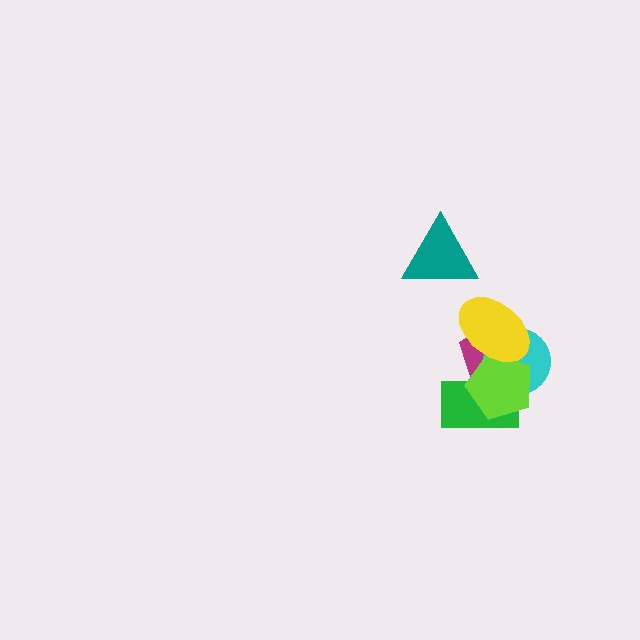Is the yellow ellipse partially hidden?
No, no other shape covers it.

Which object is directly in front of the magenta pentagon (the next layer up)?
The cyan circle is directly in front of the magenta pentagon.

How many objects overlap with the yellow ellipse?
3 objects overlap with the yellow ellipse.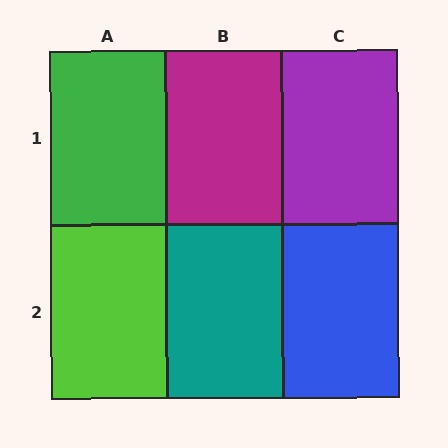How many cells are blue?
1 cell is blue.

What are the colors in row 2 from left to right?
Lime, teal, blue.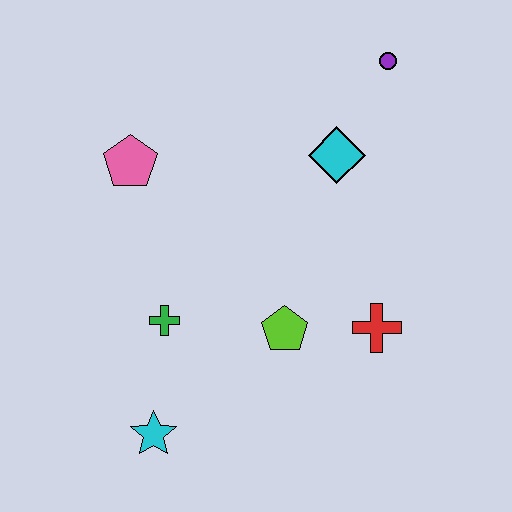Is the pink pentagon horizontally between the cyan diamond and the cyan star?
No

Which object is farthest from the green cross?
The purple circle is farthest from the green cross.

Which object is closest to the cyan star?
The green cross is closest to the cyan star.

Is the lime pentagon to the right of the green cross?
Yes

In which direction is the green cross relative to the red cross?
The green cross is to the left of the red cross.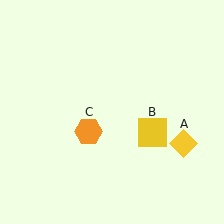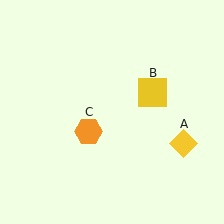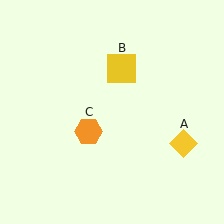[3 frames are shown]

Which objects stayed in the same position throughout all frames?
Yellow diamond (object A) and orange hexagon (object C) remained stationary.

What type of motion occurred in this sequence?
The yellow square (object B) rotated counterclockwise around the center of the scene.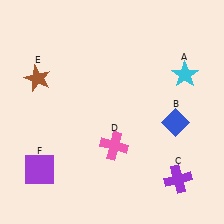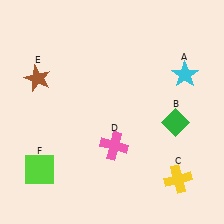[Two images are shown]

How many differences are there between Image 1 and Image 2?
There are 3 differences between the two images.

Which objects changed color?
B changed from blue to green. C changed from purple to yellow. F changed from purple to lime.